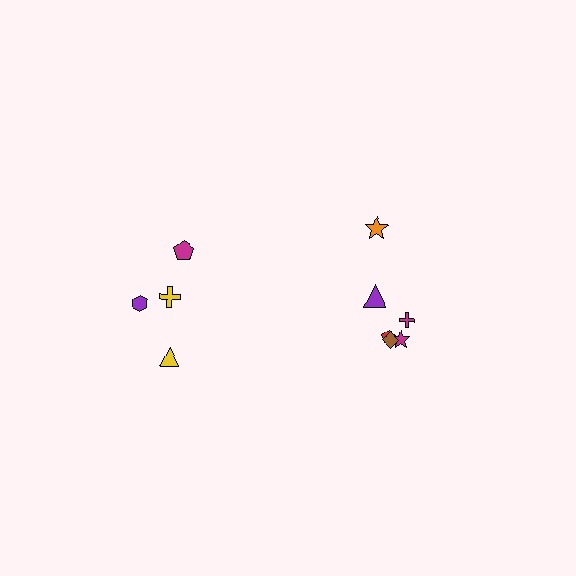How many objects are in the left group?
There are 4 objects.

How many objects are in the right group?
There are 6 objects.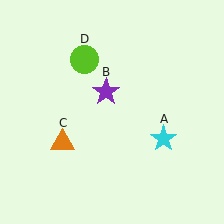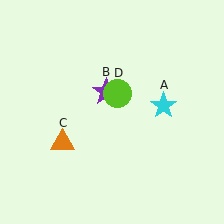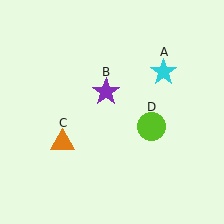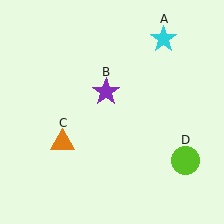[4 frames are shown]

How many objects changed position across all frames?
2 objects changed position: cyan star (object A), lime circle (object D).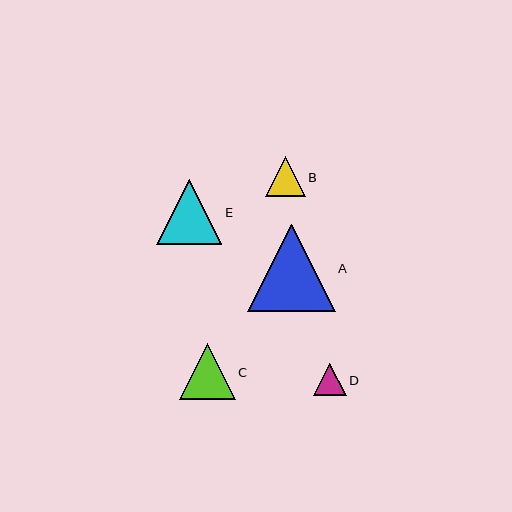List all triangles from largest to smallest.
From largest to smallest: A, E, C, B, D.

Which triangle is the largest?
Triangle A is the largest with a size of approximately 87 pixels.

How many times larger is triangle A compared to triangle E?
Triangle A is approximately 1.3 times the size of triangle E.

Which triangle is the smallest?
Triangle D is the smallest with a size of approximately 33 pixels.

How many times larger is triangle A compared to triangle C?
Triangle A is approximately 1.6 times the size of triangle C.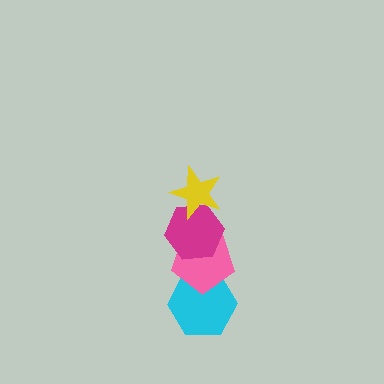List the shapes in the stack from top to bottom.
From top to bottom: the yellow star, the magenta hexagon, the pink pentagon, the cyan hexagon.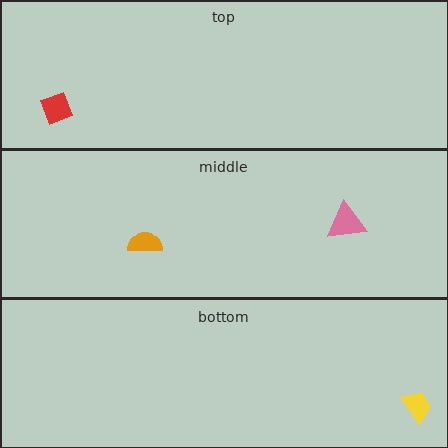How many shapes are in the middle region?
2.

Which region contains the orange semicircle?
The middle region.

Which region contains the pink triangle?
The middle region.